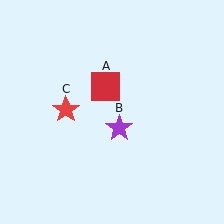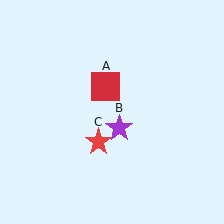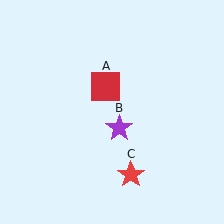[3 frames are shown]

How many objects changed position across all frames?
1 object changed position: red star (object C).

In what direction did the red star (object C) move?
The red star (object C) moved down and to the right.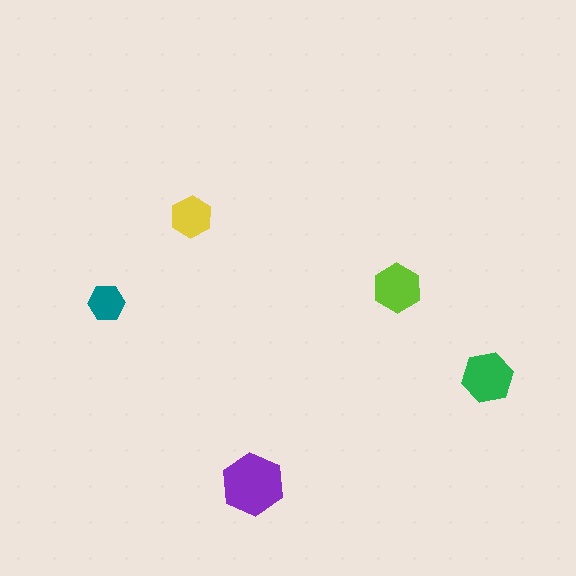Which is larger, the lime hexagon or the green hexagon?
The green one.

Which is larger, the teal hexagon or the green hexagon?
The green one.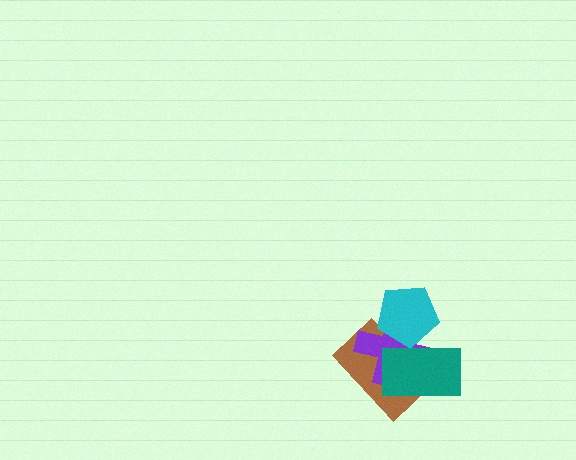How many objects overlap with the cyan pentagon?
3 objects overlap with the cyan pentagon.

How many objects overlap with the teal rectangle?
3 objects overlap with the teal rectangle.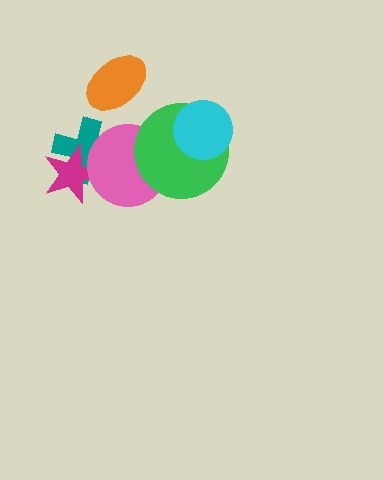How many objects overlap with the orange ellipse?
0 objects overlap with the orange ellipse.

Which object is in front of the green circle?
The cyan circle is in front of the green circle.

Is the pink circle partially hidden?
Yes, it is partially covered by another shape.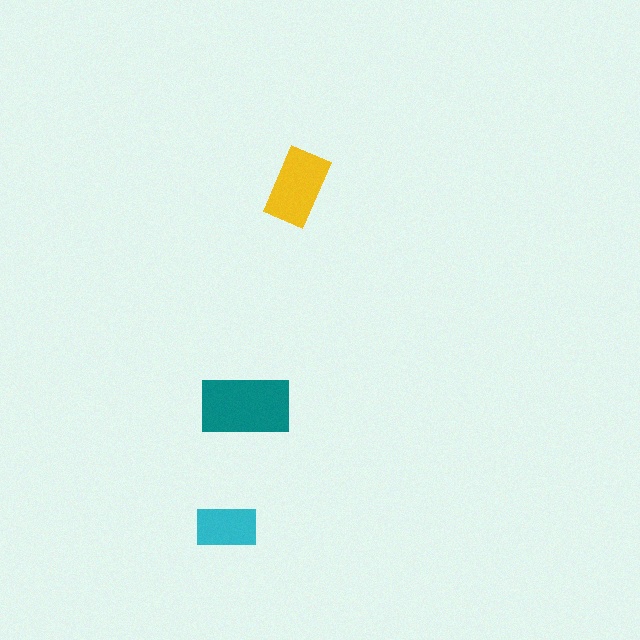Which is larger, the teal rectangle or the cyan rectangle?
The teal one.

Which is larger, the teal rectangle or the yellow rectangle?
The teal one.